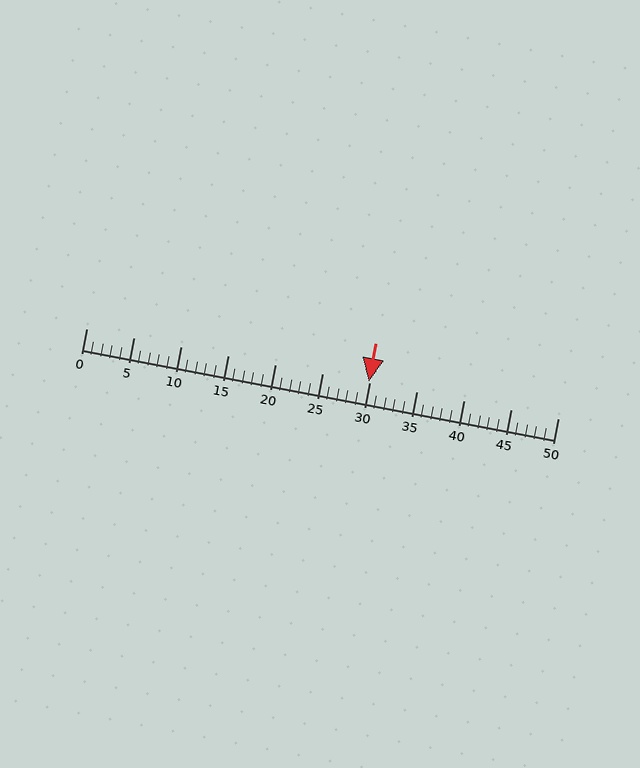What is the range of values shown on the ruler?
The ruler shows values from 0 to 50.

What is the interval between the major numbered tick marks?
The major tick marks are spaced 5 units apart.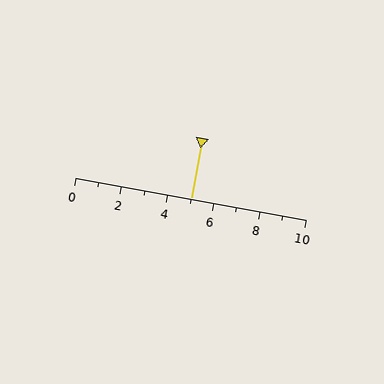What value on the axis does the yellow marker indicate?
The marker indicates approximately 5.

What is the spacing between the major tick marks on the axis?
The major ticks are spaced 2 apart.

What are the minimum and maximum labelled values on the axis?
The axis runs from 0 to 10.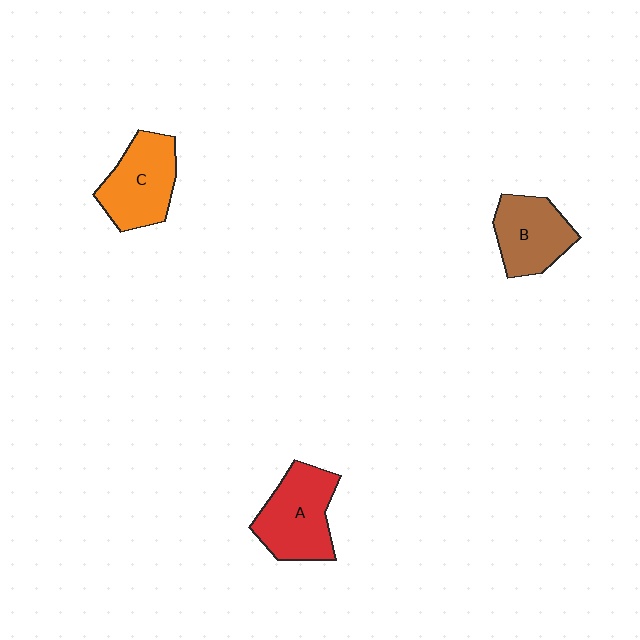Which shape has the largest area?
Shape A (red).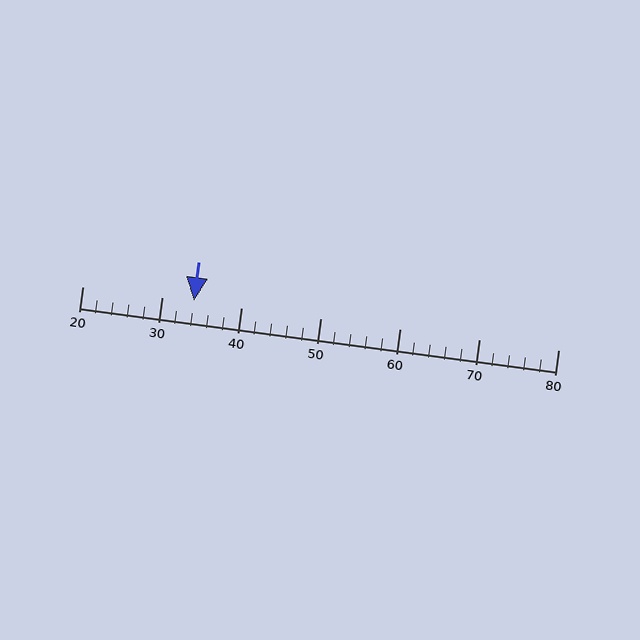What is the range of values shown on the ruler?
The ruler shows values from 20 to 80.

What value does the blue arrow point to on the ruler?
The blue arrow points to approximately 34.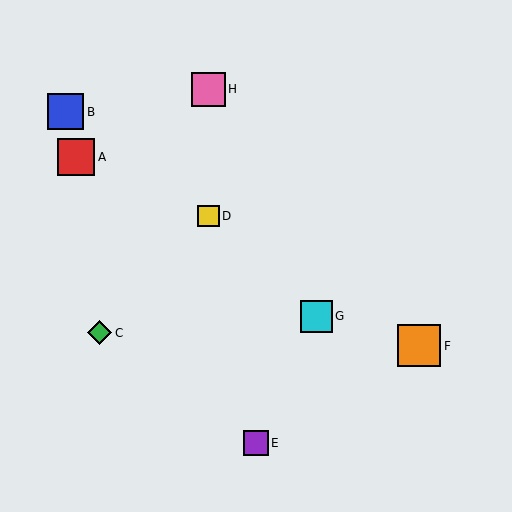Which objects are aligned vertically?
Objects D, H are aligned vertically.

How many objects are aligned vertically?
2 objects (D, H) are aligned vertically.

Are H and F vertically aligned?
No, H is at x≈208 and F is at x≈419.